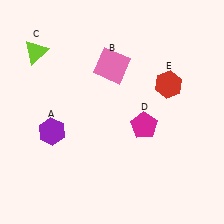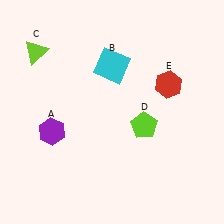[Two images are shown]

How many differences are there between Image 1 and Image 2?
There are 2 differences between the two images.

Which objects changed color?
B changed from pink to cyan. D changed from magenta to lime.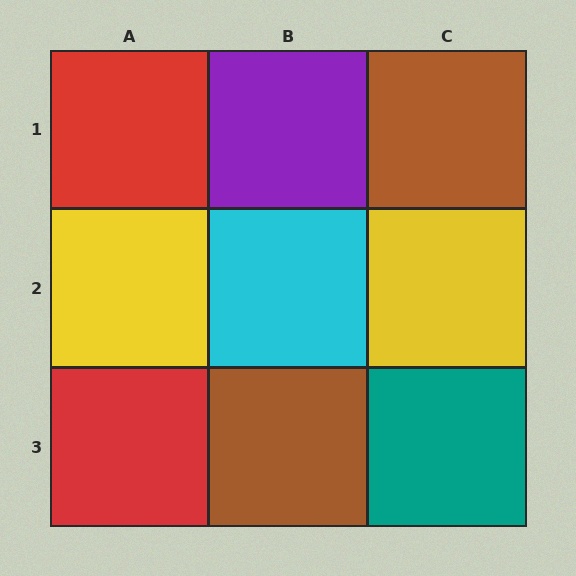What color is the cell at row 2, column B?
Cyan.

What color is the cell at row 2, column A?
Yellow.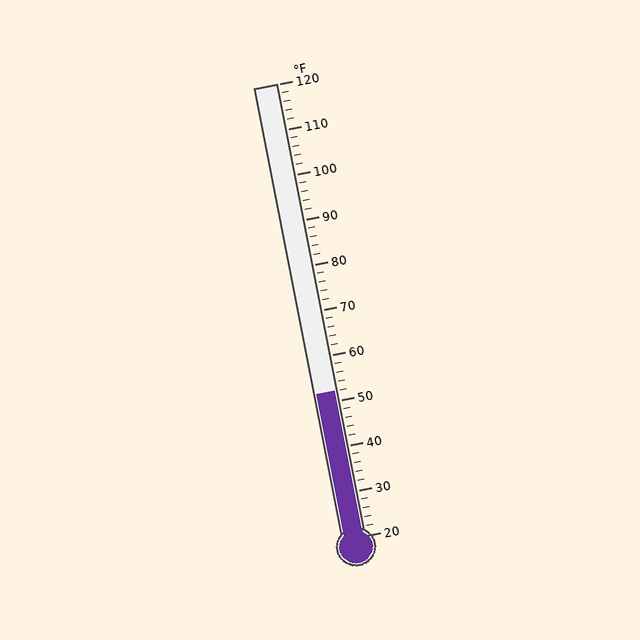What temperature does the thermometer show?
The thermometer shows approximately 52°F.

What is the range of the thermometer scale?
The thermometer scale ranges from 20°F to 120°F.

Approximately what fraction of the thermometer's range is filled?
The thermometer is filled to approximately 30% of its range.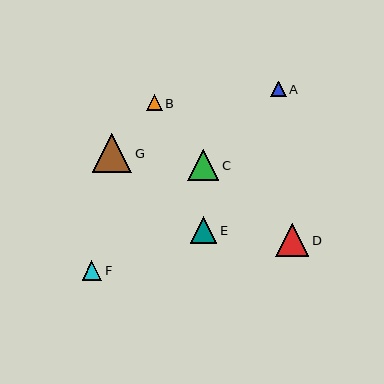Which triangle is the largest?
Triangle G is the largest with a size of approximately 40 pixels.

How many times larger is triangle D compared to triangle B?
Triangle D is approximately 2.1 times the size of triangle B.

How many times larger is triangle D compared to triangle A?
Triangle D is approximately 2.2 times the size of triangle A.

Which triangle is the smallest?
Triangle A is the smallest with a size of approximately 15 pixels.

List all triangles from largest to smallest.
From largest to smallest: G, D, C, E, F, B, A.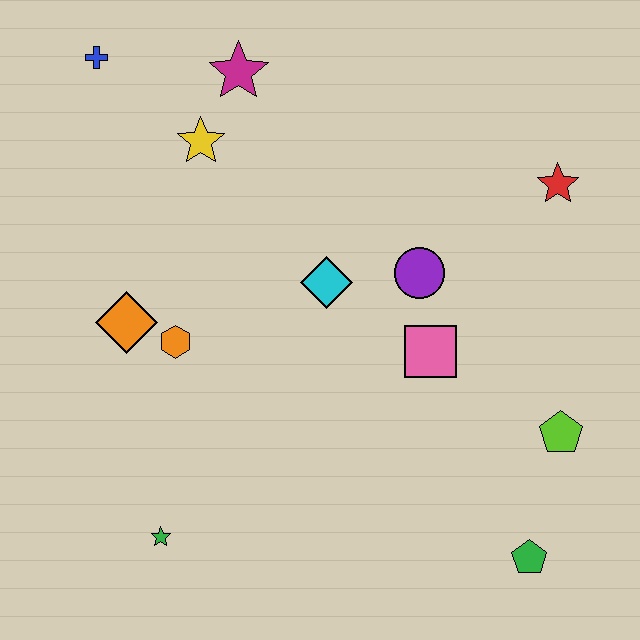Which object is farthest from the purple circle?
The blue cross is farthest from the purple circle.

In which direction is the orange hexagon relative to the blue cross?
The orange hexagon is below the blue cross.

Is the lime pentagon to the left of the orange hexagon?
No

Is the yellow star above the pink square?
Yes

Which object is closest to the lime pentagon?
The green pentagon is closest to the lime pentagon.